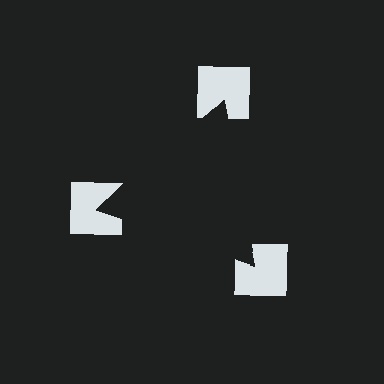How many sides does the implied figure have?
3 sides.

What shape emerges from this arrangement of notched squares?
An illusory triangle — its edges are inferred from the aligned wedge cuts in the notched squares, not physically drawn.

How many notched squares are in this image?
There are 3 — one at each vertex of the illusory triangle.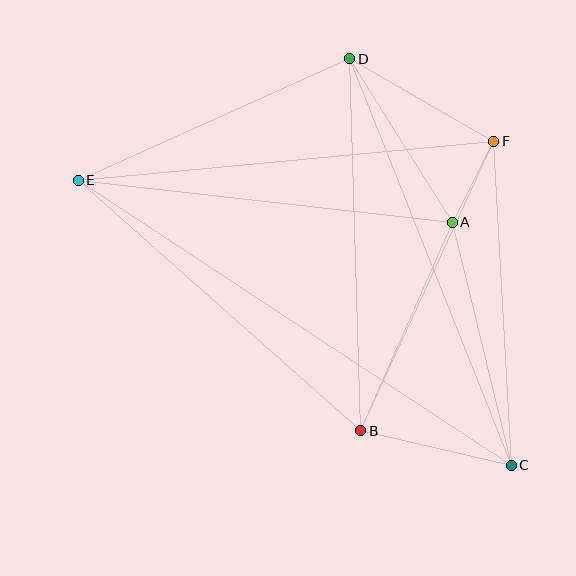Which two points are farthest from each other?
Points C and E are farthest from each other.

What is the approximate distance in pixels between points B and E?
The distance between B and E is approximately 378 pixels.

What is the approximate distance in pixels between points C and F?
The distance between C and F is approximately 324 pixels.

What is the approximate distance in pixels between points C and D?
The distance between C and D is approximately 437 pixels.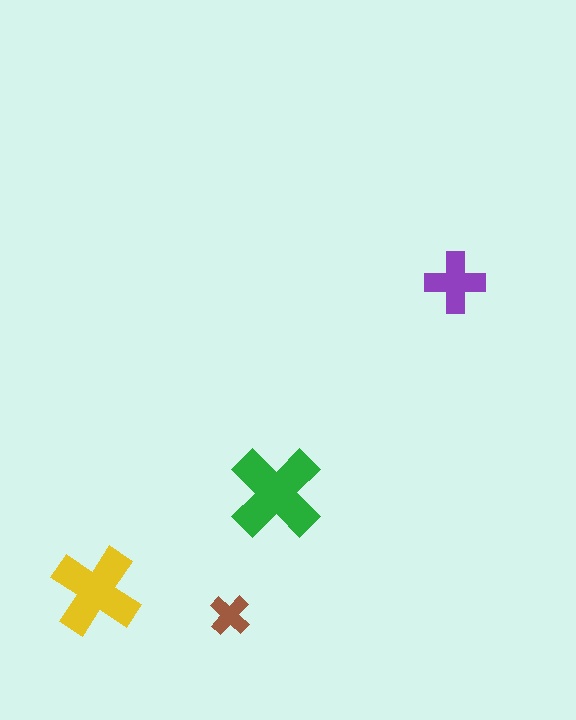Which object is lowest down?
The brown cross is bottommost.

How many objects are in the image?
There are 4 objects in the image.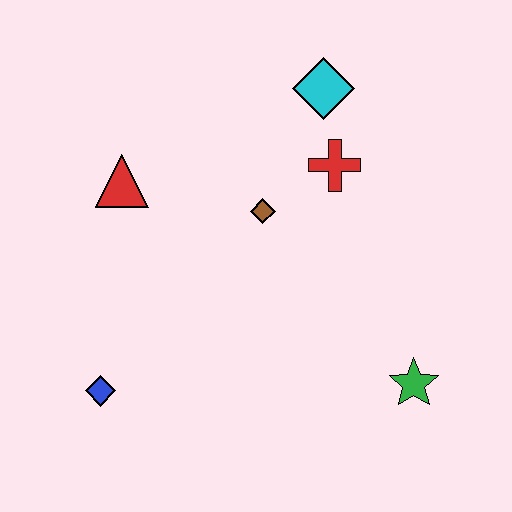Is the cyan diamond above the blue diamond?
Yes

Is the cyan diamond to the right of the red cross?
No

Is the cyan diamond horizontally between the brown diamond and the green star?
Yes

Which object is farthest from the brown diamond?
The blue diamond is farthest from the brown diamond.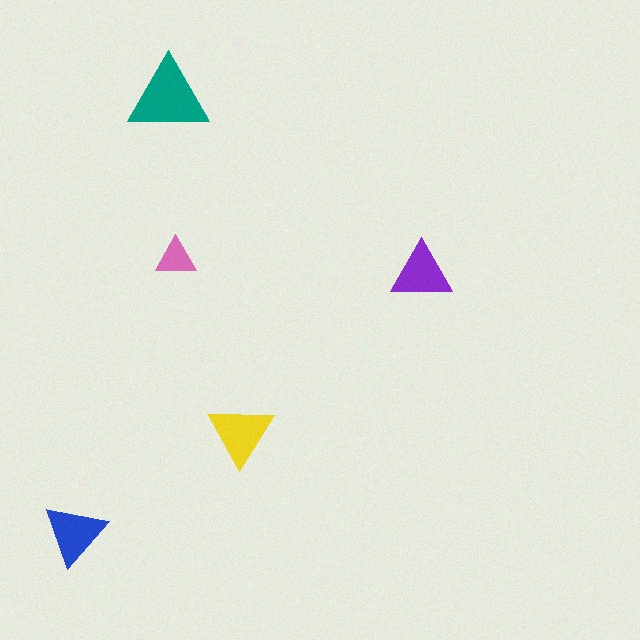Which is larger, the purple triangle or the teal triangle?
The teal one.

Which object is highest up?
The teal triangle is topmost.